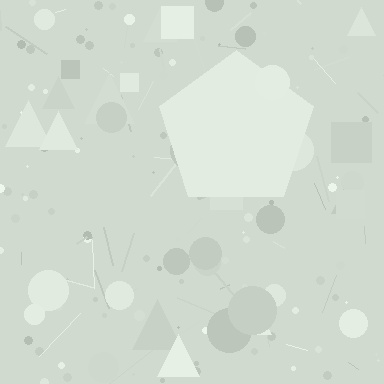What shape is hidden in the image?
A pentagon is hidden in the image.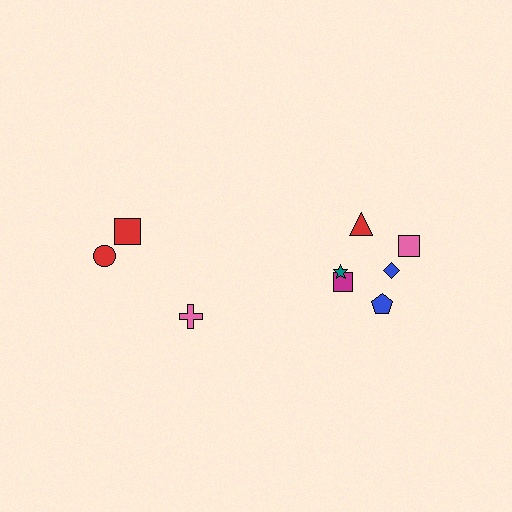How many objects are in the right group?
There are 6 objects.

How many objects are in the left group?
There are 3 objects.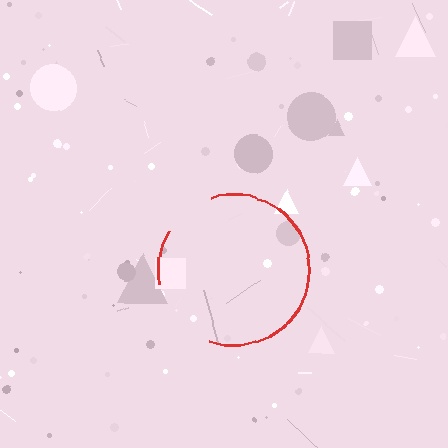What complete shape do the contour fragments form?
The contour fragments form a circle.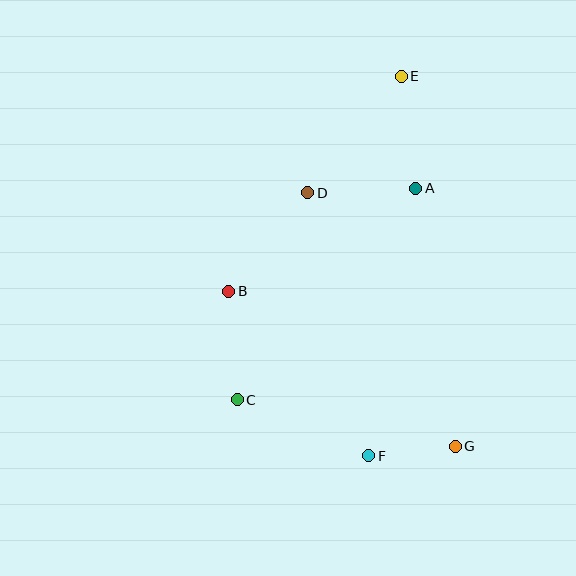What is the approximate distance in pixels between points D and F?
The distance between D and F is approximately 270 pixels.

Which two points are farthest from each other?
Points E and F are farthest from each other.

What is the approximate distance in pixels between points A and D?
The distance between A and D is approximately 108 pixels.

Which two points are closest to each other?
Points F and G are closest to each other.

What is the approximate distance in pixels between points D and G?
The distance between D and G is approximately 293 pixels.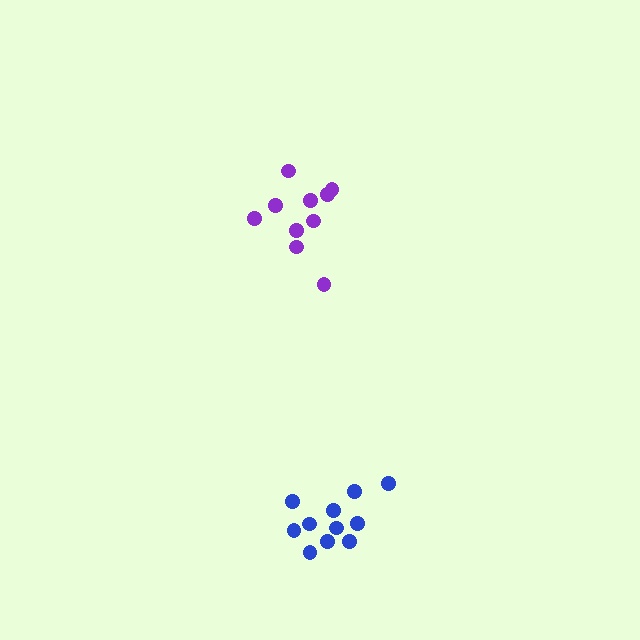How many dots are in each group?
Group 1: 10 dots, Group 2: 11 dots (21 total).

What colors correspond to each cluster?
The clusters are colored: purple, blue.